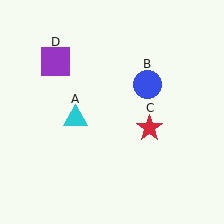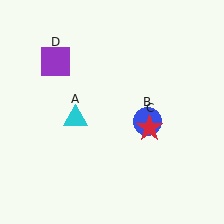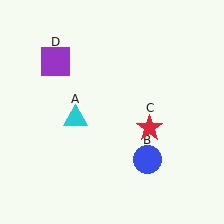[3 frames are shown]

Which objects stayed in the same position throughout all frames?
Cyan triangle (object A) and red star (object C) and purple square (object D) remained stationary.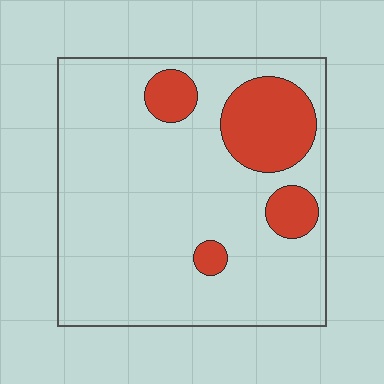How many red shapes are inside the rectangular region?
4.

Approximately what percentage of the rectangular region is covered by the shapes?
Approximately 20%.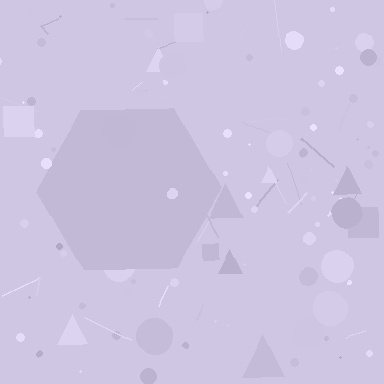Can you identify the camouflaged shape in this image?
The camouflaged shape is a hexagon.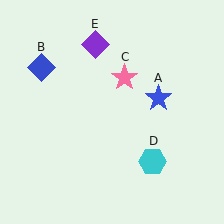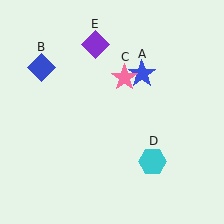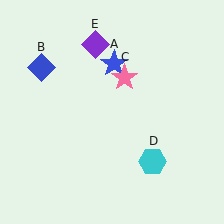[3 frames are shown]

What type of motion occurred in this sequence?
The blue star (object A) rotated counterclockwise around the center of the scene.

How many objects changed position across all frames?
1 object changed position: blue star (object A).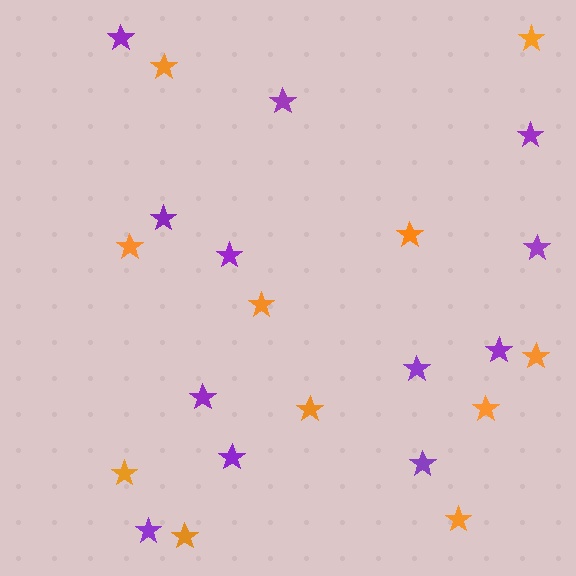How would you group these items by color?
There are 2 groups: one group of orange stars (11) and one group of purple stars (12).